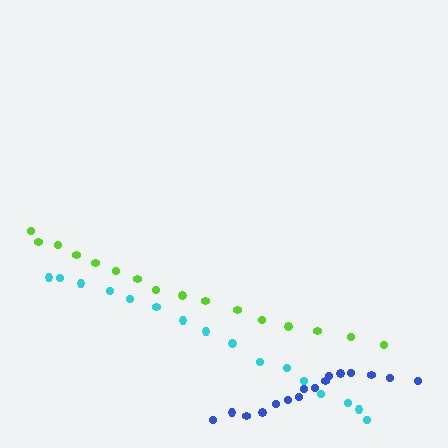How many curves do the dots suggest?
There are 3 distinct paths.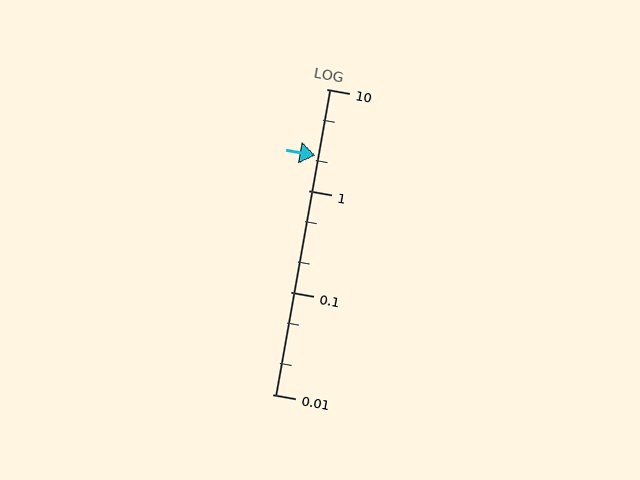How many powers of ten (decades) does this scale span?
The scale spans 3 decades, from 0.01 to 10.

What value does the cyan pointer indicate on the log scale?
The pointer indicates approximately 2.2.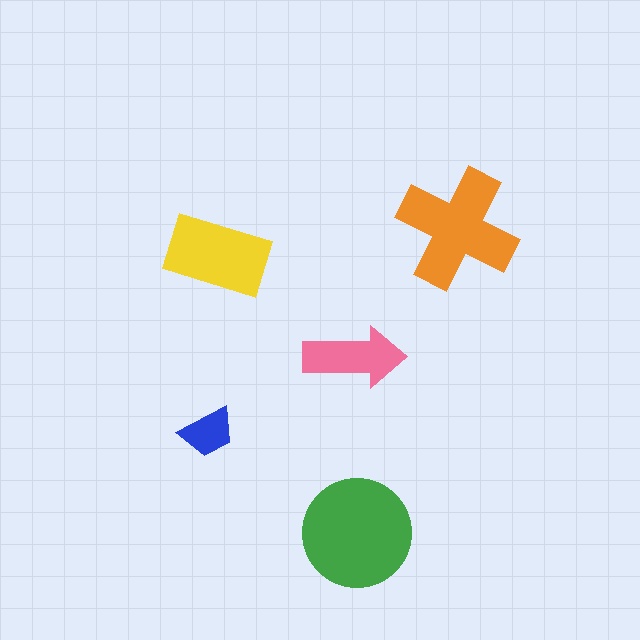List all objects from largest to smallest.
The green circle, the orange cross, the yellow rectangle, the pink arrow, the blue trapezoid.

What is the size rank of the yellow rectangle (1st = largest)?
3rd.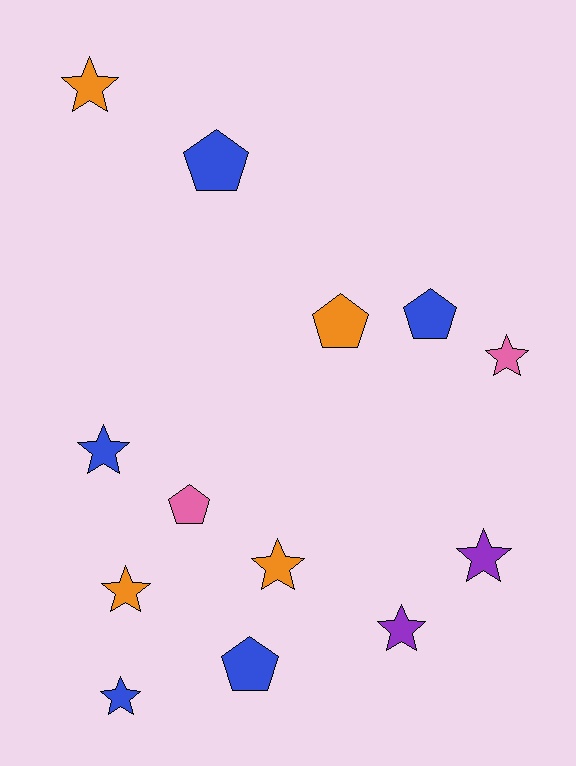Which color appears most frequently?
Blue, with 5 objects.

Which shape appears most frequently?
Star, with 8 objects.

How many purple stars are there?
There are 2 purple stars.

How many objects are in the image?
There are 13 objects.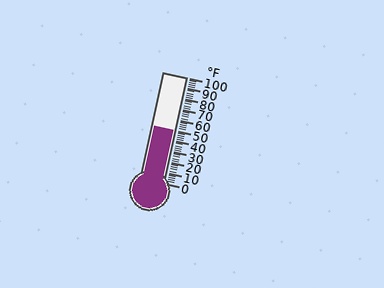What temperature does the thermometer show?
The thermometer shows approximately 50°F.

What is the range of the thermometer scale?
The thermometer scale ranges from 0°F to 100°F.